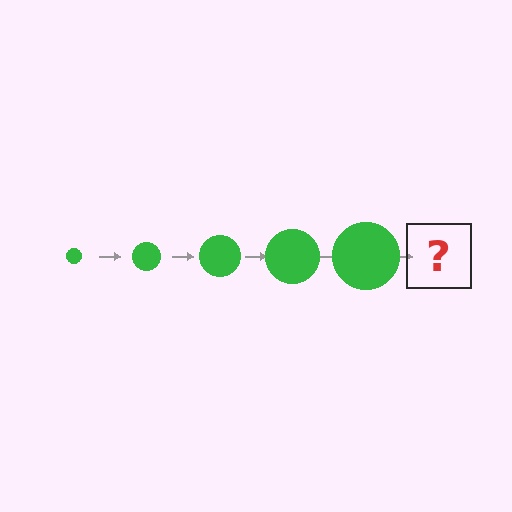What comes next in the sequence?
The next element should be a green circle, larger than the previous one.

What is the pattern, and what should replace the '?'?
The pattern is that the circle gets progressively larger each step. The '?' should be a green circle, larger than the previous one.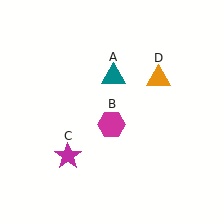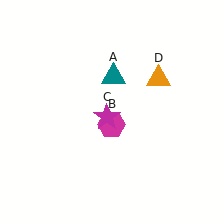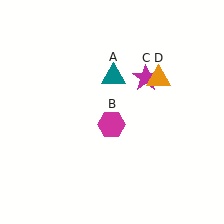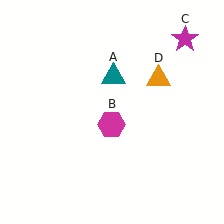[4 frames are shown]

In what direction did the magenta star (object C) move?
The magenta star (object C) moved up and to the right.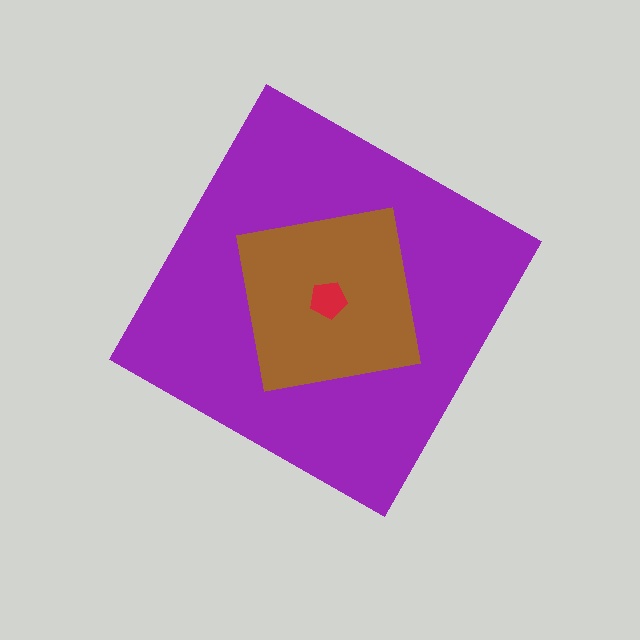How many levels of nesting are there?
3.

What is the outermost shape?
The purple diamond.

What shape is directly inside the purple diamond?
The brown square.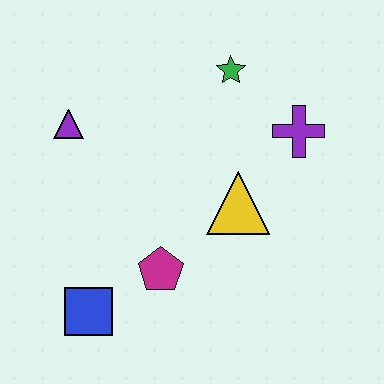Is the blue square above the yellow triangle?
No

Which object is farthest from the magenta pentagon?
The green star is farthest from the magenta pentagon.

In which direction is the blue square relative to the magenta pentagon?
The blue square is to the left of the magenta pentagon.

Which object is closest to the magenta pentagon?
The blue square is closest to the magenta pentagon.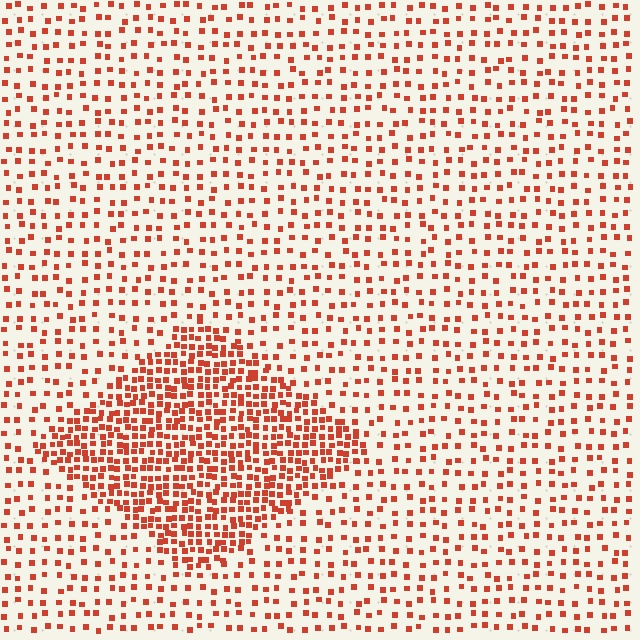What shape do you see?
I see a diamond.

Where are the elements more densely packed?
The elements are more densely packed inside the diamond boundary.